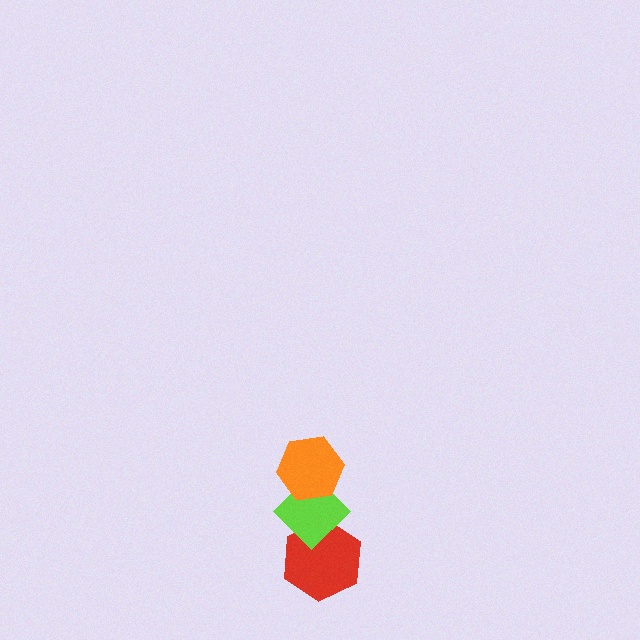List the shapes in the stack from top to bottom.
From top to bottom: the orange hexagon, the lime diamond, the red hexagon.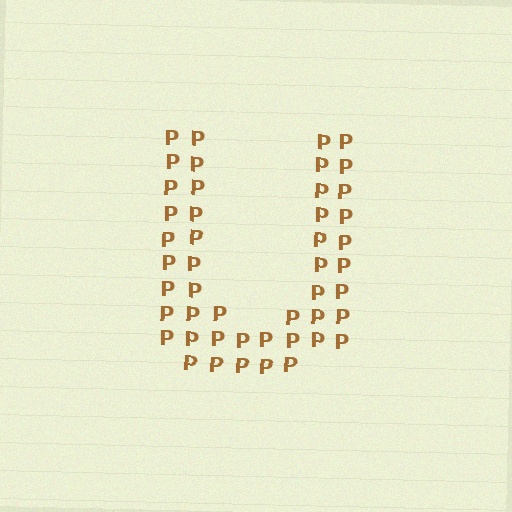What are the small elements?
The small elements are letter P's.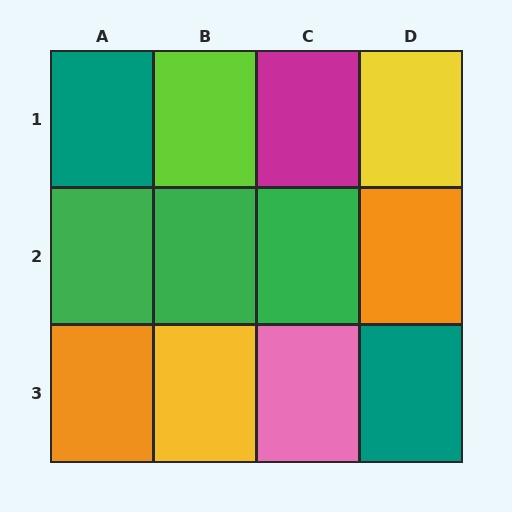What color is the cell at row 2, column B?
Green.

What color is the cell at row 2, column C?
Green.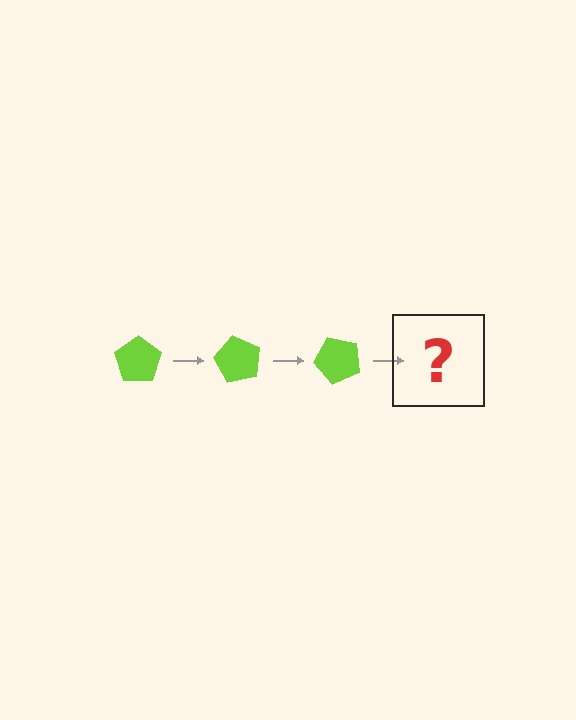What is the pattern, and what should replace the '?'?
The pattern is that the pentagon rotates 60 degrees each step. The '?' should be a lime pentagon rotated 180 degrees.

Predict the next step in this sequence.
The next step is a lime pentagon rotated 180 degrees.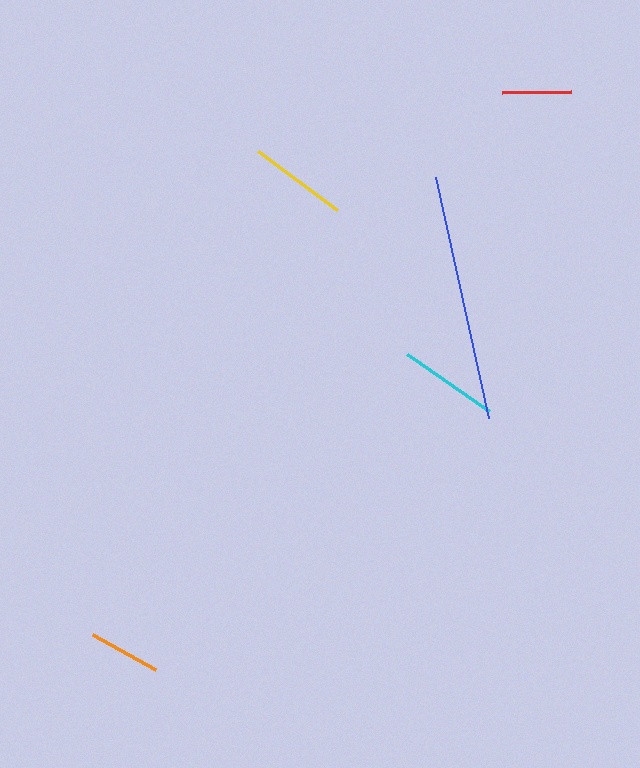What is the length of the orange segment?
The orange segment is approximately 72 pixels long.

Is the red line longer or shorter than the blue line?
The blue line is longer than the red line.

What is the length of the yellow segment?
The yellow segment is approximately 99 pixels long.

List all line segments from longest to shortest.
From longest to shortest: blue, cyan, yellow, orange, red.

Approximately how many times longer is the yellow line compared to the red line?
The yellow line is approximately 1.4 times the length of the red line.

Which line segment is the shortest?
The red line is the shortest at approximately 69 pixels.